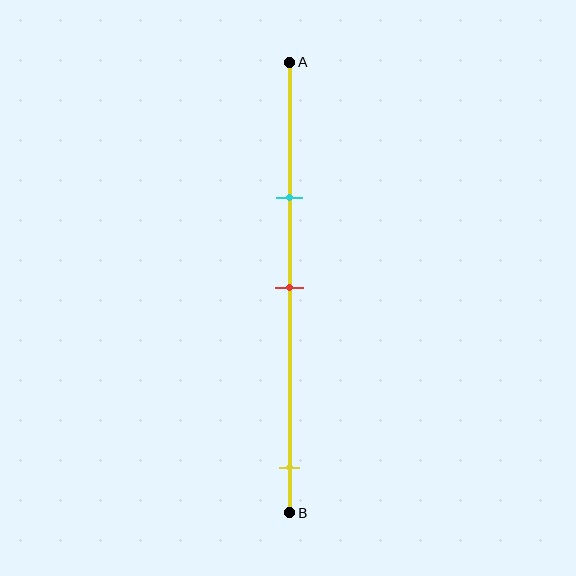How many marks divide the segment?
There are 3 marks dividing the segment.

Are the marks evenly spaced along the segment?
No, the marks are not evenly spaced.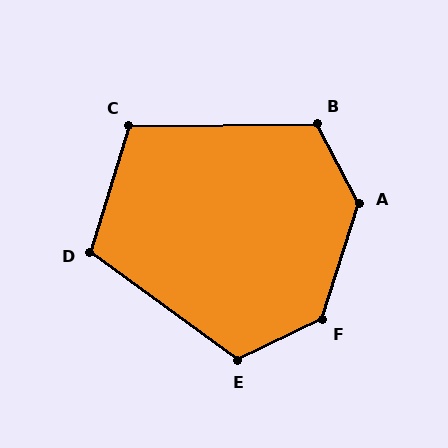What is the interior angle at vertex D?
Approximately 109 degrees (obtuse).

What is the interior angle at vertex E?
Approximately 118 degrees (obtuse).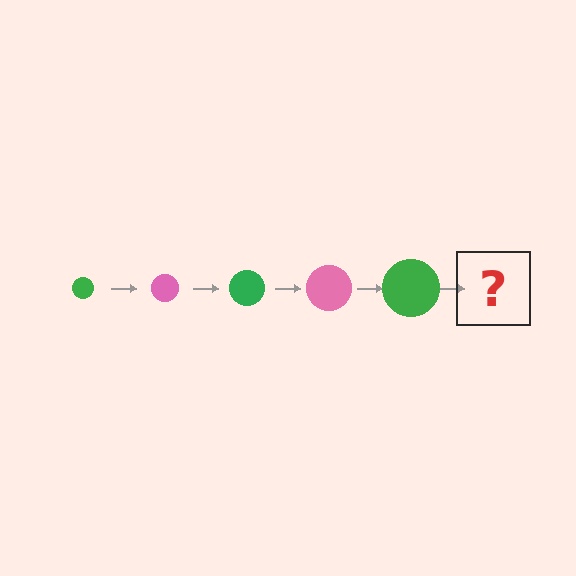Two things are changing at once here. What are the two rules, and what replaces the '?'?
The two rules are that the circle grows larger each step and the color cycles through green and pink. The '?' should be a pink circle, larger than the previous one.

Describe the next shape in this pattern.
It should be a pink circle, larger than the previous one.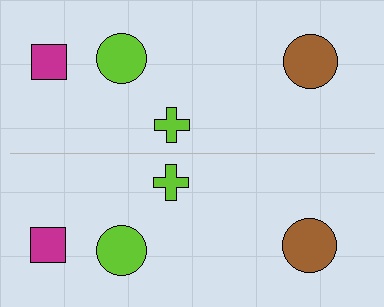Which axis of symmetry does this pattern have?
The pattern has a horizontal axis of symmetry running through the center of the image.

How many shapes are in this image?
There are 8 shapes in this image.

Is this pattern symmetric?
Yes, this pattern has bilateral (reflection) symmetry.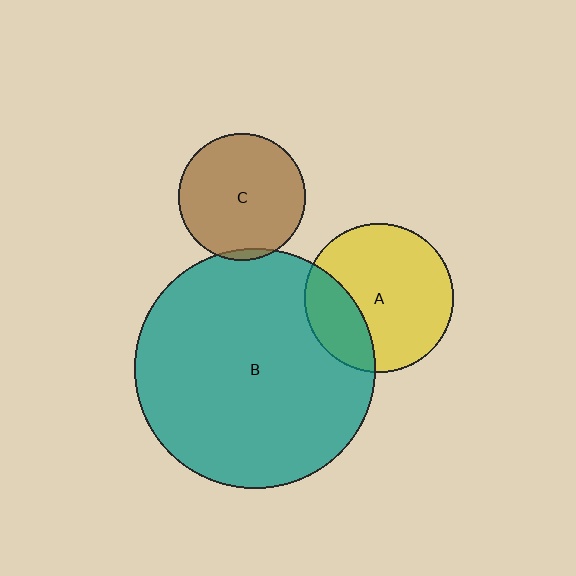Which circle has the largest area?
Circle B (teal).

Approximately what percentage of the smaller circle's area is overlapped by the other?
Approximately 5%.